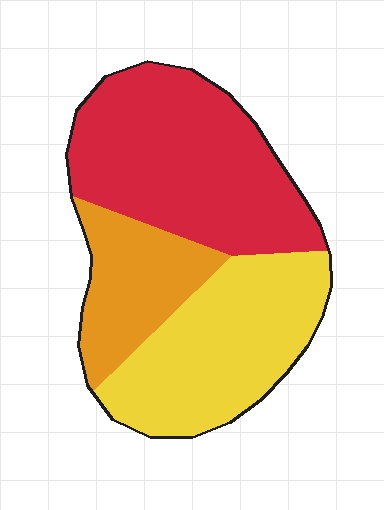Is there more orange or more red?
Red.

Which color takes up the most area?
Red, at roughly 45%.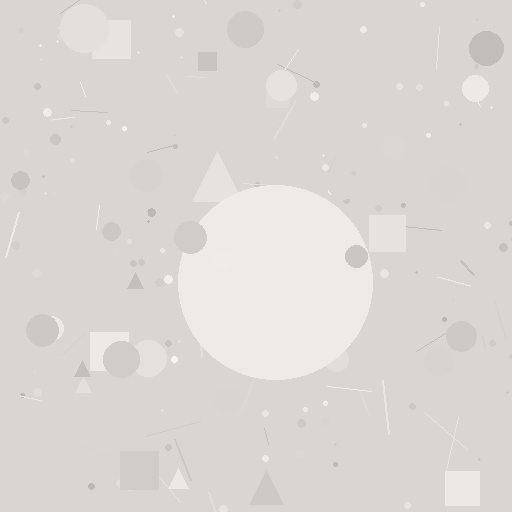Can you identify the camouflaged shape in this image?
The camouflaged shape is a circle.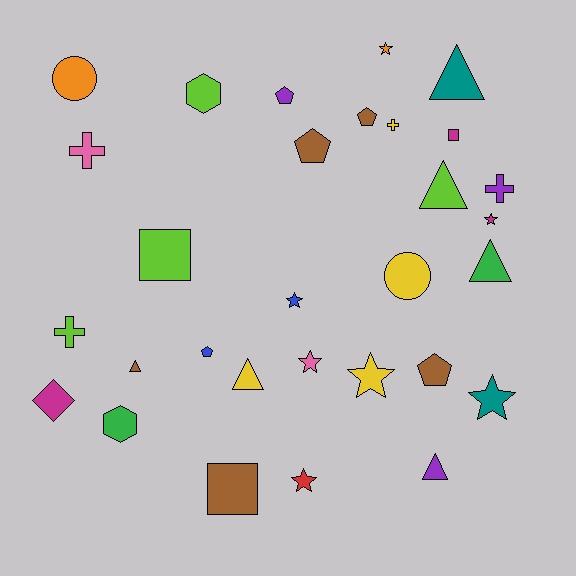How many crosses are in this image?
There are 4 crosses.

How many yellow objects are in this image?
There are 4 yellow objects.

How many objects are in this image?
There are 30 objects.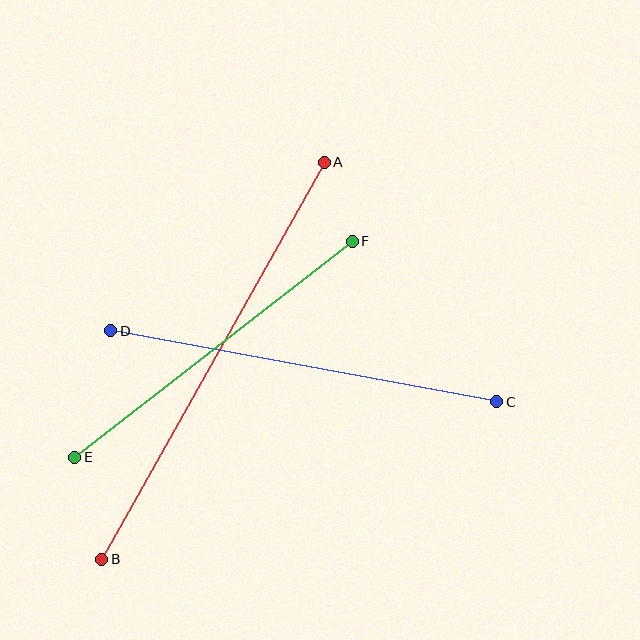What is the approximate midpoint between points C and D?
The midpoint is at approximately (304, 366) pixels.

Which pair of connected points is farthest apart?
Points A and B are farthest apart.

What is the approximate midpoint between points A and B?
The midpoint is at approximately (213, 361) pixels.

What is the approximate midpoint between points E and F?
The midpoint is at approximately (213, 349) pixels.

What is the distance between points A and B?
The distance is approximately 455 pixels.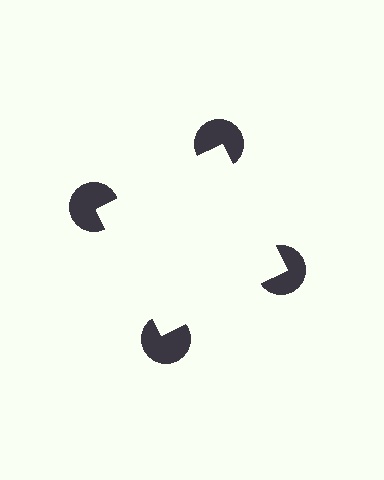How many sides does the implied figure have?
4 sides.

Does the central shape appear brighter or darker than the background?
It typically appears slightly brighter than the background, even though no actual brightness change is drawn.